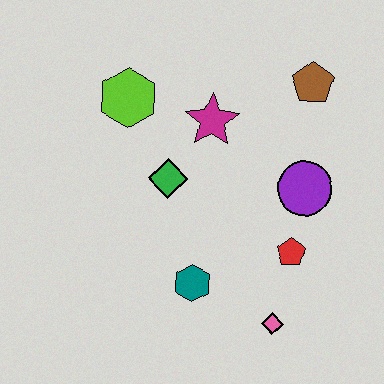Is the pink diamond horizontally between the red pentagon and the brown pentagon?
No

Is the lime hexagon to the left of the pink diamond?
Yes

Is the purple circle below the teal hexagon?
No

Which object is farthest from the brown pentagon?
The pink diamond is farthest from the brown pentagon.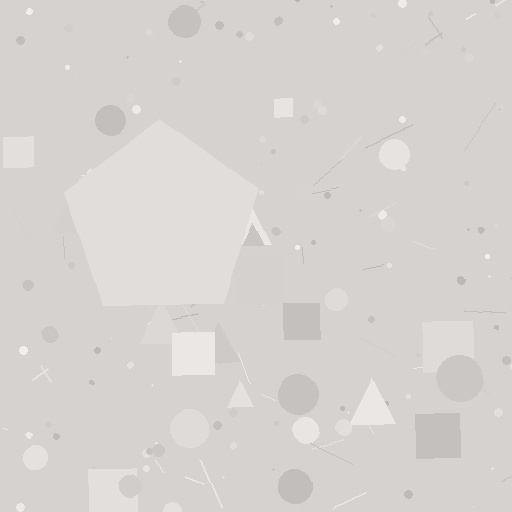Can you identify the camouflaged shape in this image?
The camouflaged shape is a pentagon.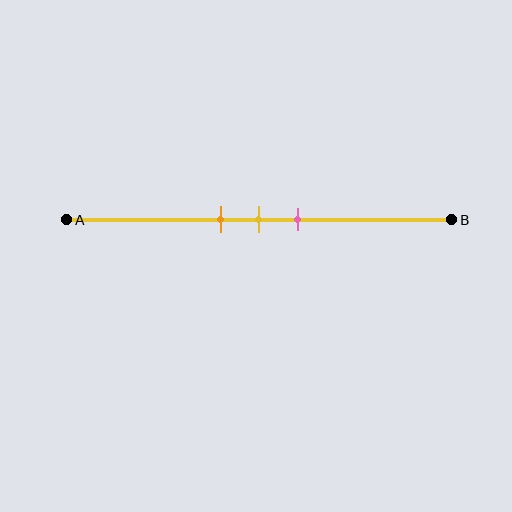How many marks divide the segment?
There are 3 marks dividing the segment.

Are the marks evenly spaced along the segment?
Yes, the marks are approximately evenly spaced.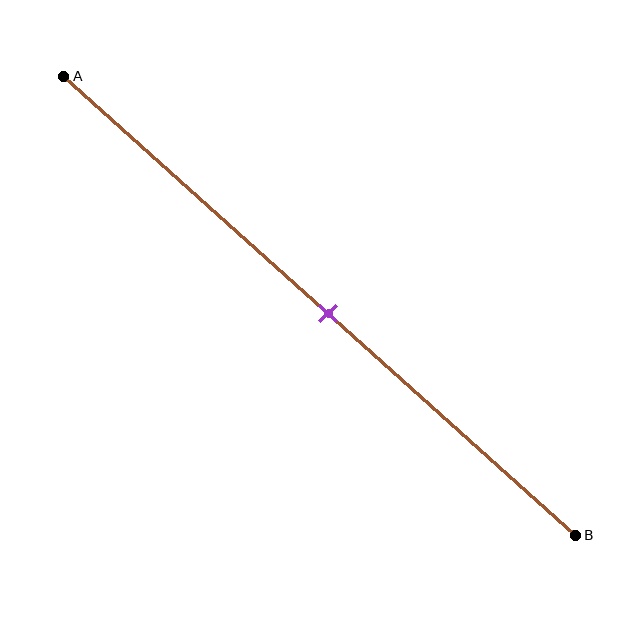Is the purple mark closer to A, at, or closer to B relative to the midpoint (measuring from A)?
The purple mark is approximately at the midpoint of segment AB.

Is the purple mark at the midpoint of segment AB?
Yes, the mark is approximately at the midpoint.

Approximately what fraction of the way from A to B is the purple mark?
The purple mark is approximately 50% of the way from A to B.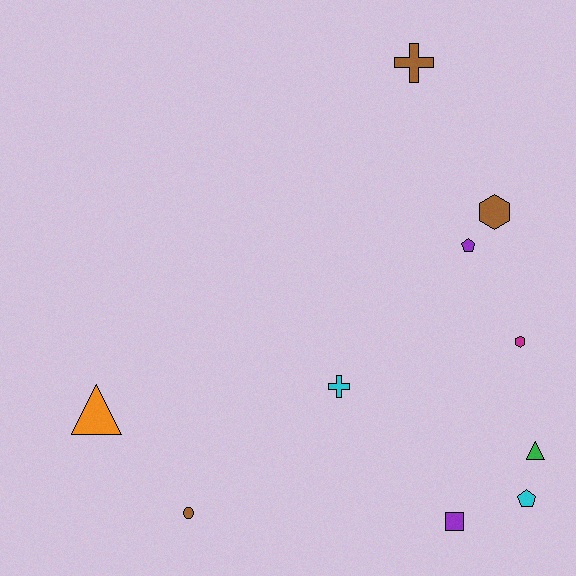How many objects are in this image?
There are 10 objects.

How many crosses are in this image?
There are 2 crosses.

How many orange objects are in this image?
There is 1 orange object.